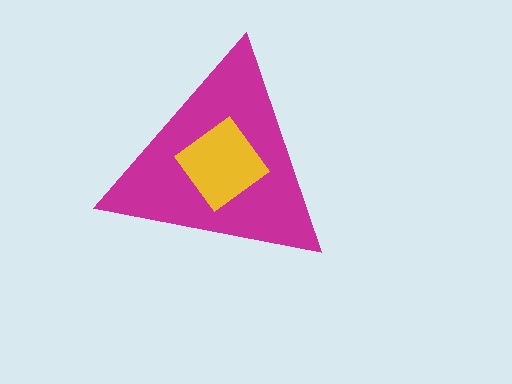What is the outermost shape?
The magenta triangle.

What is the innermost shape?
The yellow diamond.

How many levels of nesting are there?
2.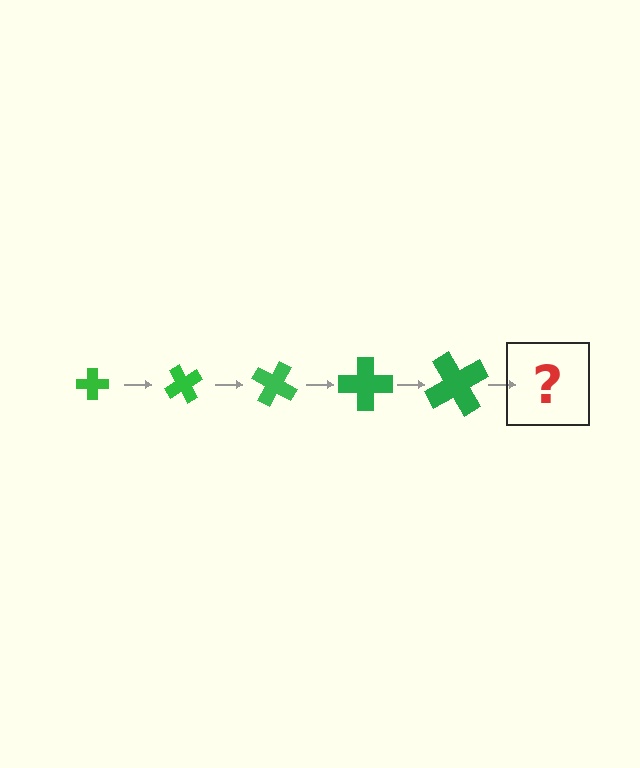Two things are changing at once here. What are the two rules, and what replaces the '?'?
The two rules are that the cross grows larger each step and it rotates 60 degrees each step. The '?' should be a cross, larger than the previous one and rotated 300 degrees from the start.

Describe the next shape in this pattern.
It should be a cross, larger than the previous one and rotated 300 degrees from the start.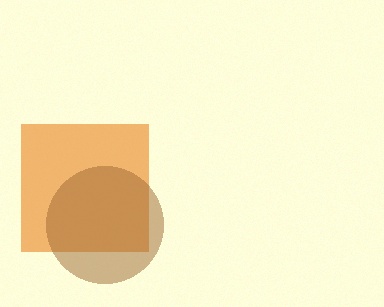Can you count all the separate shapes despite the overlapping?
Yes, there are 2 separate shapes.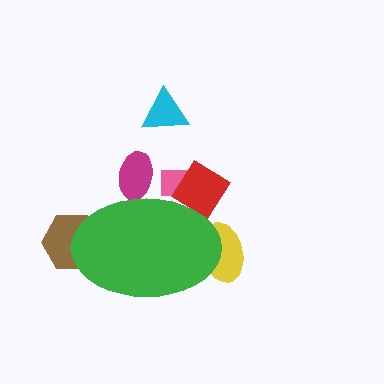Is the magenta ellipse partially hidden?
Yes, the magenta ellipse is partially hidden behind the green ellipse.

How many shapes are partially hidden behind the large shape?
5 shapes are partially hidden.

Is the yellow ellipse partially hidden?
Yes, the yellow ellipse is partially hidden behind the green ellipse.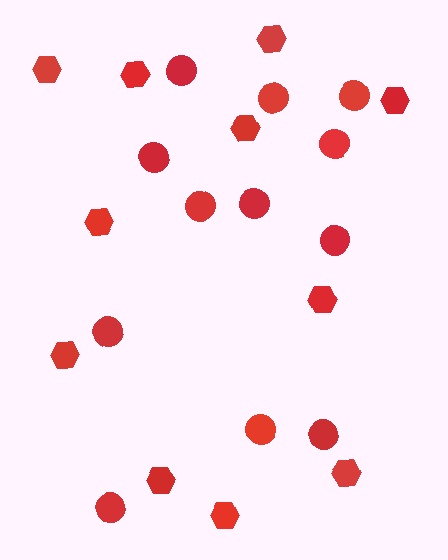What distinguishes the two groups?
There are 2 groups: one group of hexagons (11) and one group of circles (12).